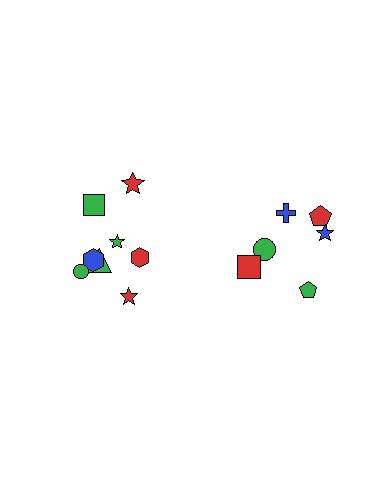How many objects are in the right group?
There are 6 objects.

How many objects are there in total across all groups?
There are 14 objects.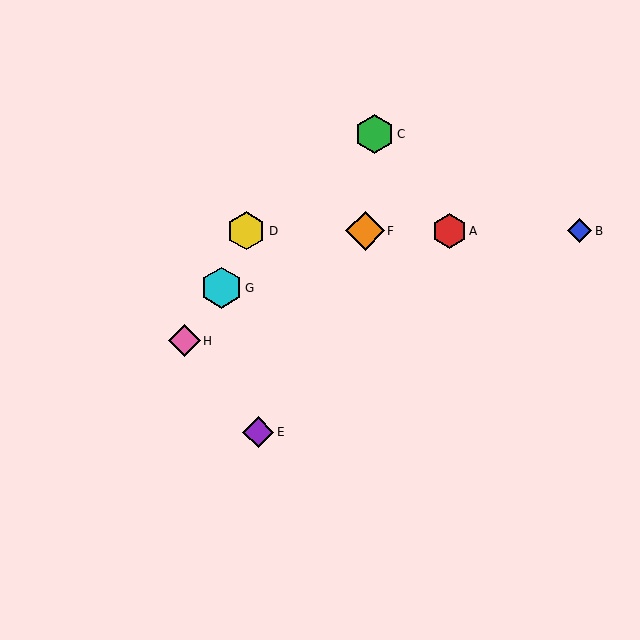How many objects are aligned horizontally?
4 objects (A, B, D, F) are aligned horizontally.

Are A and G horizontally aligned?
No, A is at y≈231 and G is at y≈288.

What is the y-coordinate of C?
Object C is at y≈134.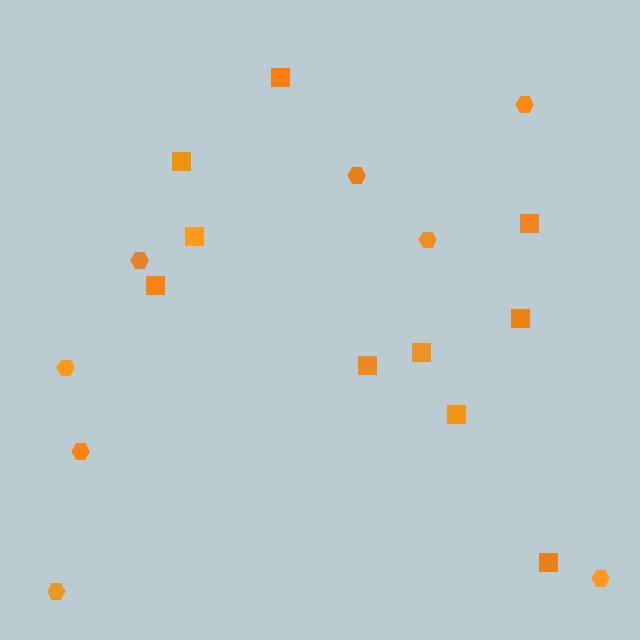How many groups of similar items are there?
There are 2 groups: one group of squares (10) and one group of hexagons (8).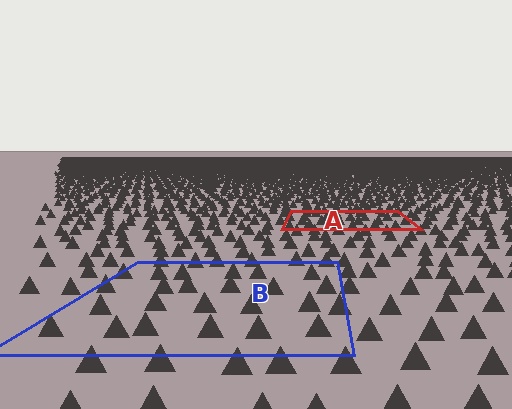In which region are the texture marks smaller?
The texture marks are smaller in region A, because it is farther away.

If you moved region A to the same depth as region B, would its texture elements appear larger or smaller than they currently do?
They would appear larger. At a closer depth, the same texture elements are projected at a bigger on-screen size.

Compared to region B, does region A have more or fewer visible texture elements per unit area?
Region A has more texture elements per unit area — they are packed more densely because it is farther away.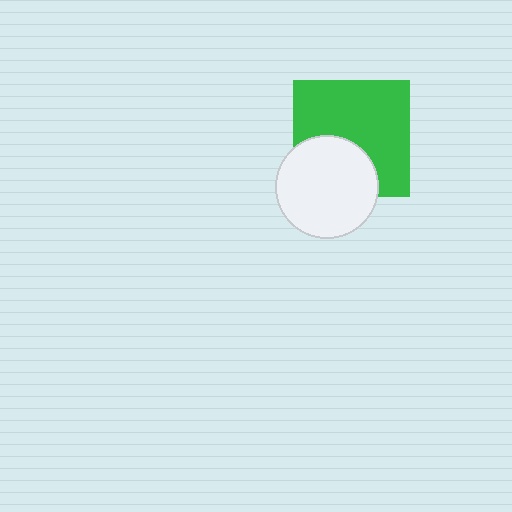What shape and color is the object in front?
The object in front is a white circle.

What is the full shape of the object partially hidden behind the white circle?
The partially hidden object is a green square.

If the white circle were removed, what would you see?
You would see the complete green square.